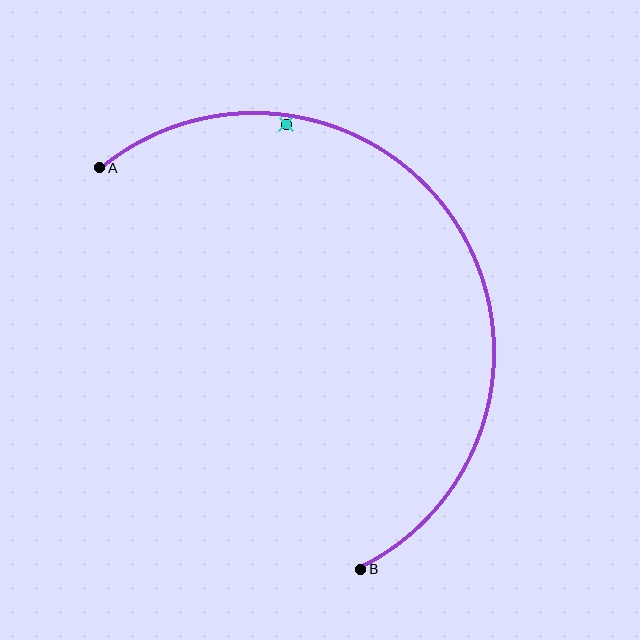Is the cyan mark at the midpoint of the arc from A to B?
No — the cyan mark does not lie on the arc at all. It sits slightly inside the curve.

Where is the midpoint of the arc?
The arc midpoint is the point on the curve farthest from the straight line joining A and B. It sits to the right of that line.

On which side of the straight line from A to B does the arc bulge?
The arc bulges to the right of the straight line connecting A and B.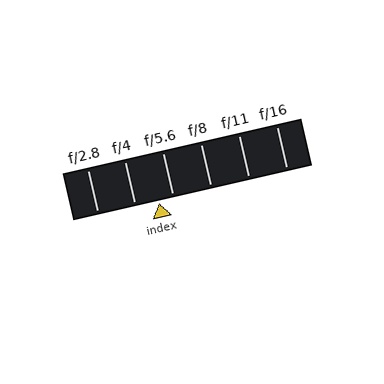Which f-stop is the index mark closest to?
The index mark is closest to f/5.6.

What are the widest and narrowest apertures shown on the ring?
The widest aperture shown is f/2.8 and the narrowest is f/16.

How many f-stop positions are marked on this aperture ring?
There are 6 f-stop positions marked.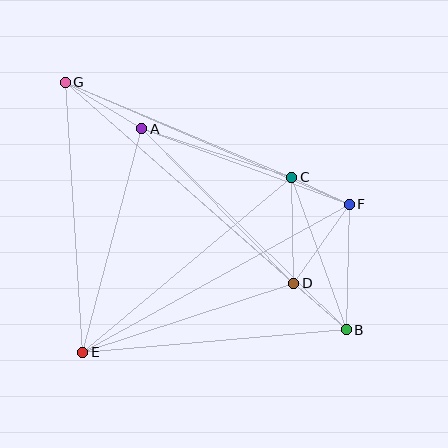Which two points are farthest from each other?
Points B and G are farthest from each other.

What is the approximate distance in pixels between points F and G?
The distance between F and G is approximately 309 pixels.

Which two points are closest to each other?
Points C and F are closest to each other.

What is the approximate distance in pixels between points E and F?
The distance between E and F is approximately 305 pixels.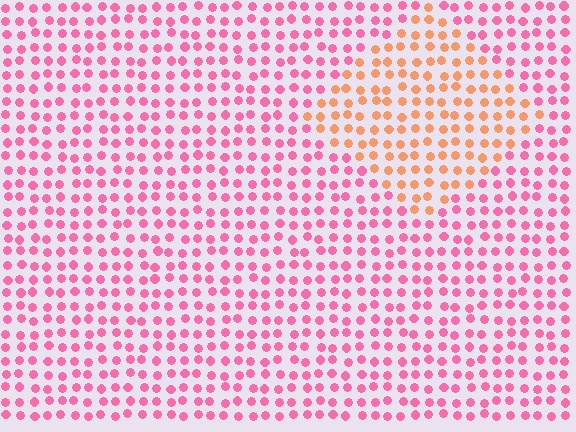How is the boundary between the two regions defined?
The boundary is defined purely by a slight shift in hue (about 47 degrees). Spacing, size, and orientation are identical on both sides.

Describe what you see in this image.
The image is filled with small pink elements in a uniform arrangement. A diamond-shaped region is visible where the elements are tinted to a slightly different hue, forming a subtle color boundary.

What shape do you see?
I see a diamond.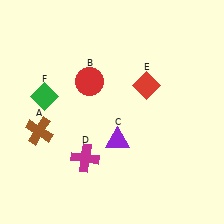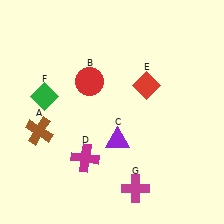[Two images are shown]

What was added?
A magenta cross (G) was added in Image 2.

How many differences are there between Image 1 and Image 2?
There is 1 difference between the two images.